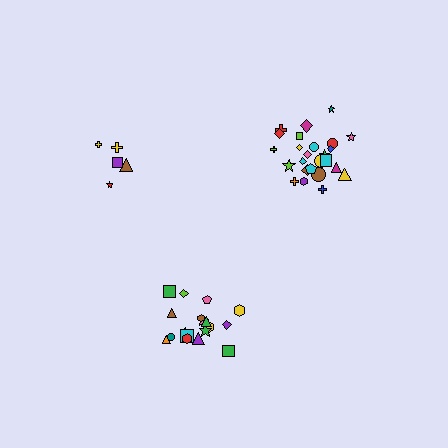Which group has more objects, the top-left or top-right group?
The top-right group.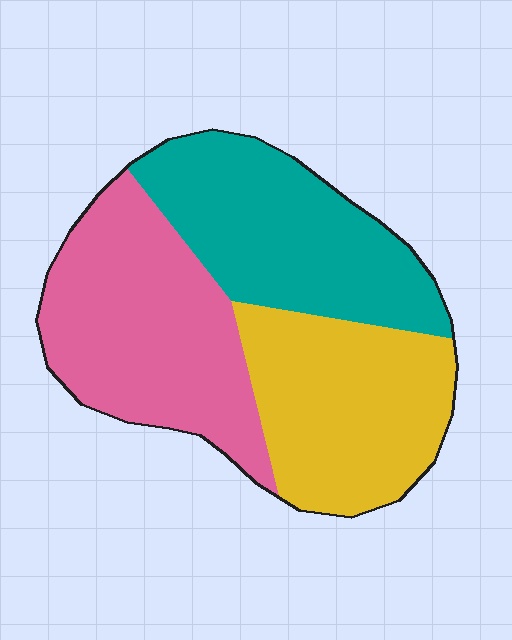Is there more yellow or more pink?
Pink.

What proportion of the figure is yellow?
Yellow takes up about one third (1/3) of the figure.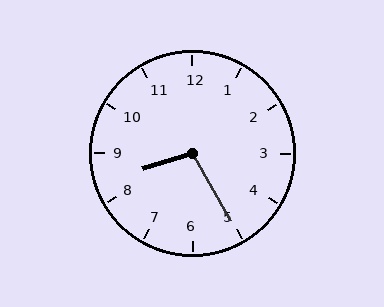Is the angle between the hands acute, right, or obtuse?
It is obtuse.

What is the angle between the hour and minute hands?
Approximately 102 degrees.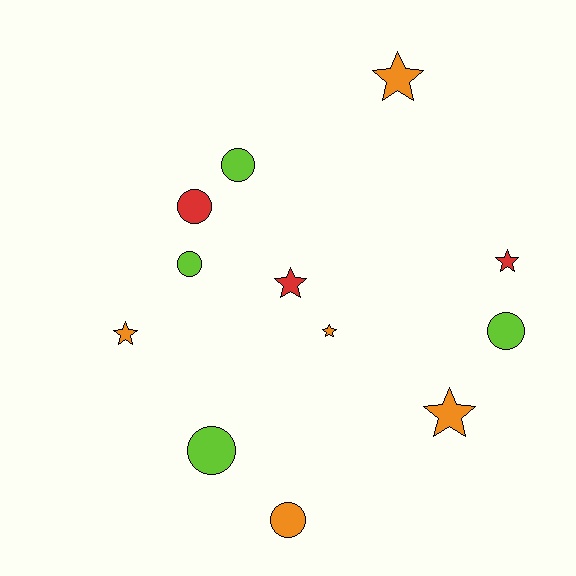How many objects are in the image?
There are 12 objects.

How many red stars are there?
There are 2 red stars.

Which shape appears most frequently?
Circle, with 6 objects.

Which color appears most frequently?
Orange, with 5 objects.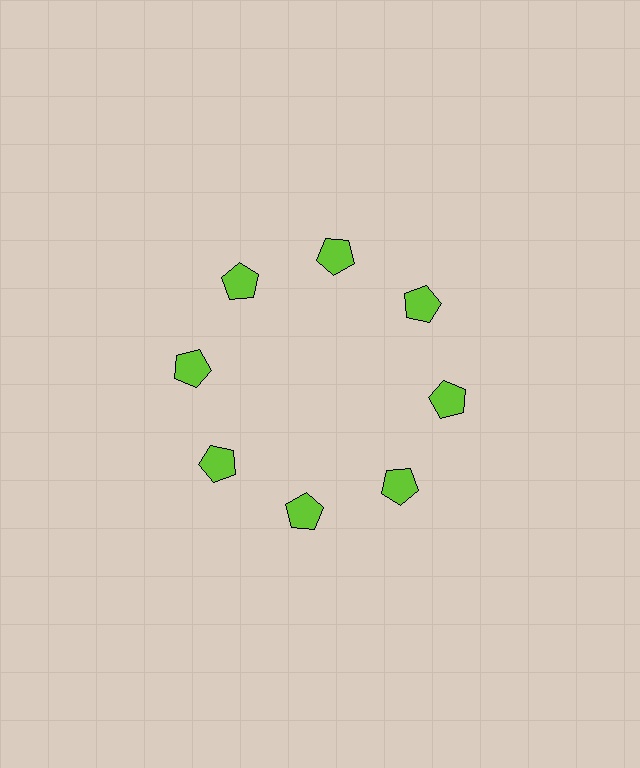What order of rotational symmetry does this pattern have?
This pattern has 8-fold rotational symmetry.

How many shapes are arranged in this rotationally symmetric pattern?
There are 8 shapes, arranged in 8 groups of 1.